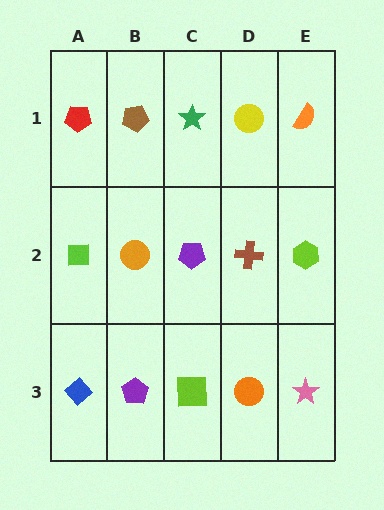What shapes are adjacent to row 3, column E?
A lime hexagon (row 2, column E), an orange circle (row 3, column D).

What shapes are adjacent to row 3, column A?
A lime square (row 2, column A), a purple pentagon (row 3, column B).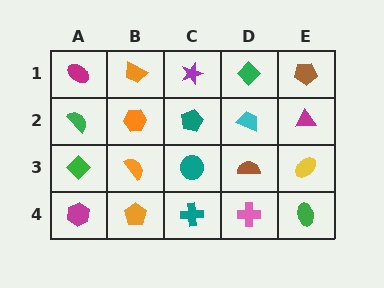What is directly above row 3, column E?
A magenta triangle.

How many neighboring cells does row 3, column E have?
3.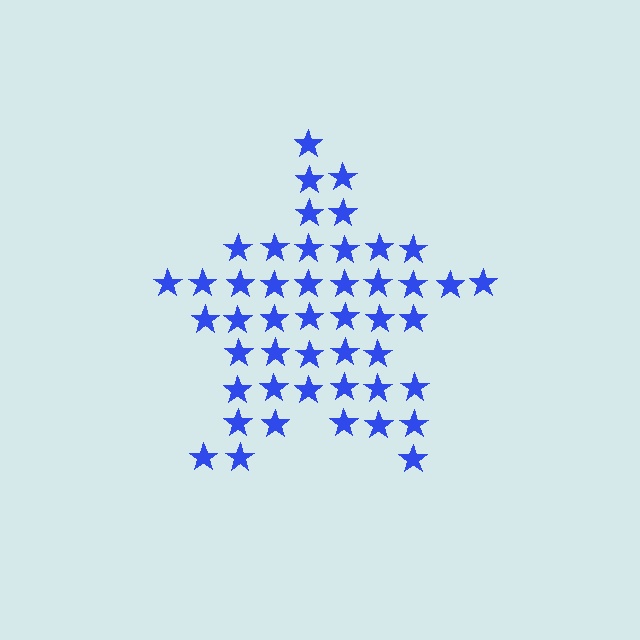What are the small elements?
The small elements are stars.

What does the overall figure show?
The overall figure shows a star.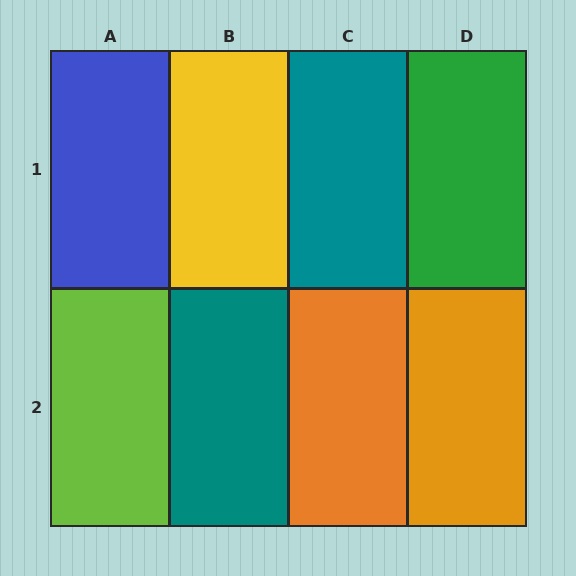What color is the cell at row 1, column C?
Teal.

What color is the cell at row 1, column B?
Yellow.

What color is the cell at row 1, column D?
Green.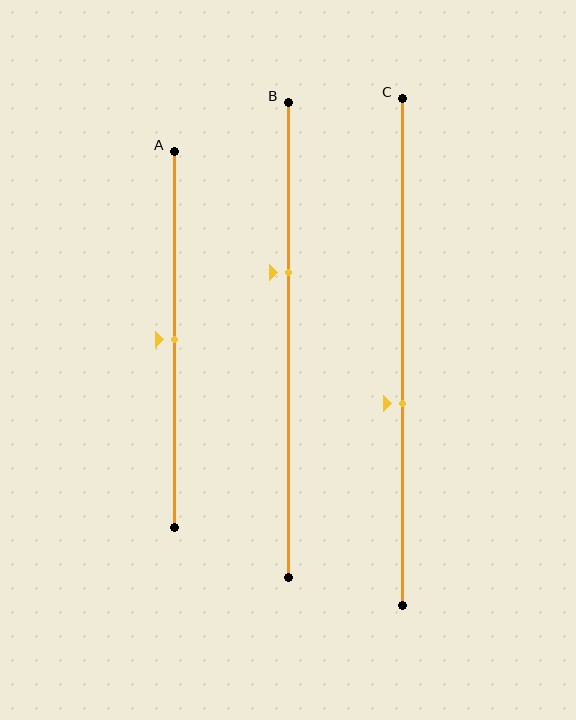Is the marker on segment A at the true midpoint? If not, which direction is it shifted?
Yes, the marker on segment A is at the true midpoint.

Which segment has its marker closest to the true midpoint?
Segment A has its marker closest to the true midpoint.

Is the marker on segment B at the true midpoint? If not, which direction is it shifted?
No, the marker on segment B is shifted upward by about 14% of the segment length.